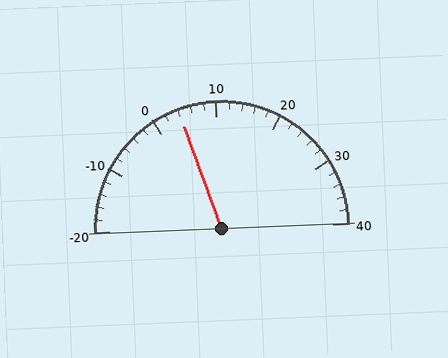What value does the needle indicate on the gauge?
The needle indicates approximately 4.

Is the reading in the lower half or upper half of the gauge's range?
The reading is in the lower half of the range (-20 to 40).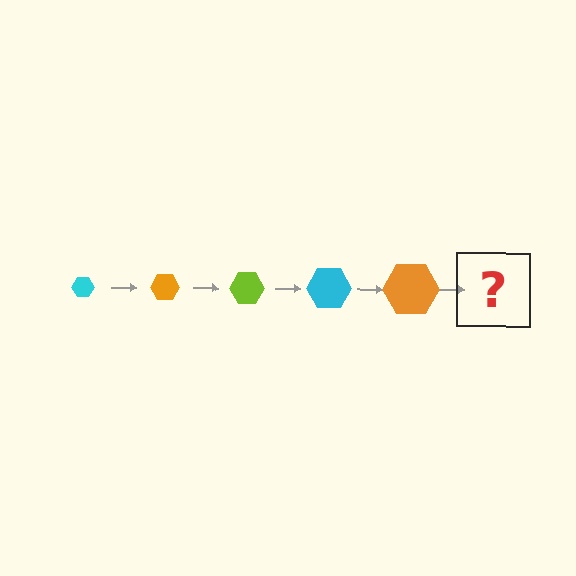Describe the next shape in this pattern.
It should be a lime hexagon, larger than the previous one.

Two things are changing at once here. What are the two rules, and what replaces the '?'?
The two rules are that the hexagon grows larger each step and the color cycles through cyan, orange, and lime. The '?' should be a lime hexagon, larger than the previous one.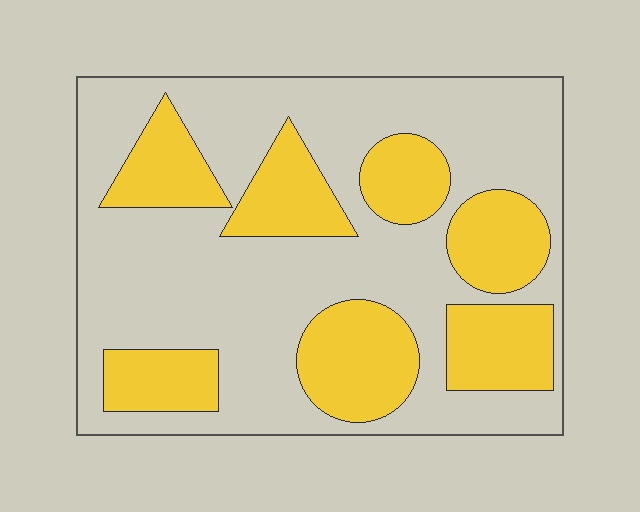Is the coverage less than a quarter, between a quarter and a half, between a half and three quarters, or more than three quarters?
Between a quarter and a half.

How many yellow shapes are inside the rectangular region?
7.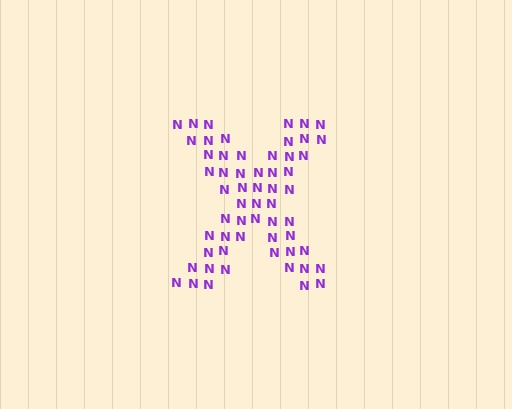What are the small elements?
The small elements are letter N's.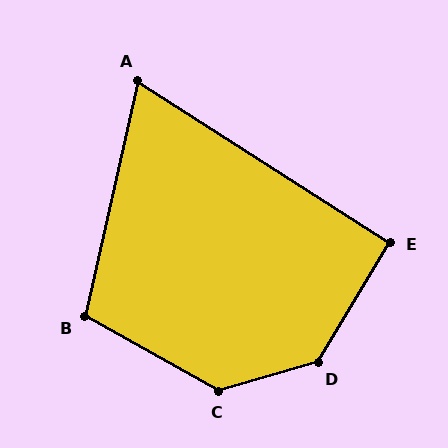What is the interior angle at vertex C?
Approximately 135 degrees (obtuse).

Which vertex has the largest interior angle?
D, at approximately 137 degrees.